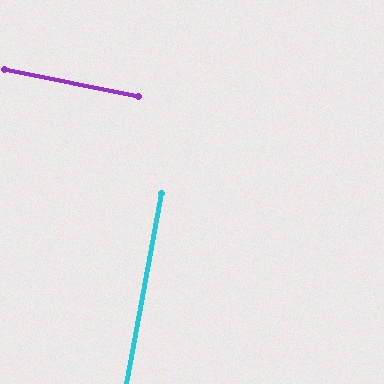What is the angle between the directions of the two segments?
Approximately 89 degrees.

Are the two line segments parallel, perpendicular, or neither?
Perpendicular — they meet at approximately 89°.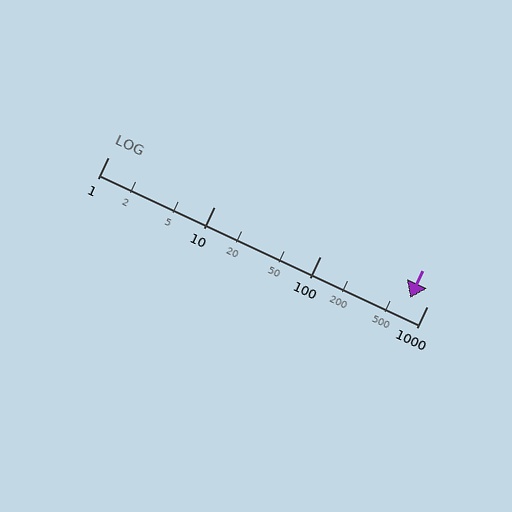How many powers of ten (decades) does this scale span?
The scale spans 3 decades, from 1 to 1000.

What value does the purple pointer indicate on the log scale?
The pointer indicates approximately 690.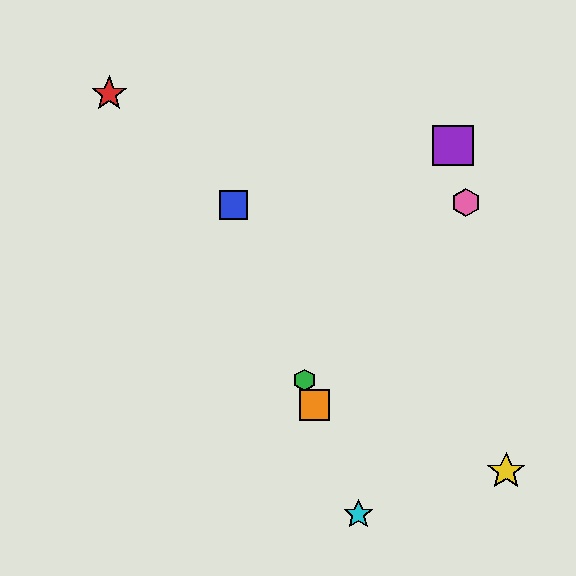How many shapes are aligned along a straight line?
4 shapes (the blue square, the green hexagon, the orange square, the cyan star) are aligned along a straight line.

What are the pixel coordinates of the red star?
The red star is at (109, 94).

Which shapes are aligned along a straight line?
The blue square, the green hexagon, the orange square, the cyan star are aligned along a straight line.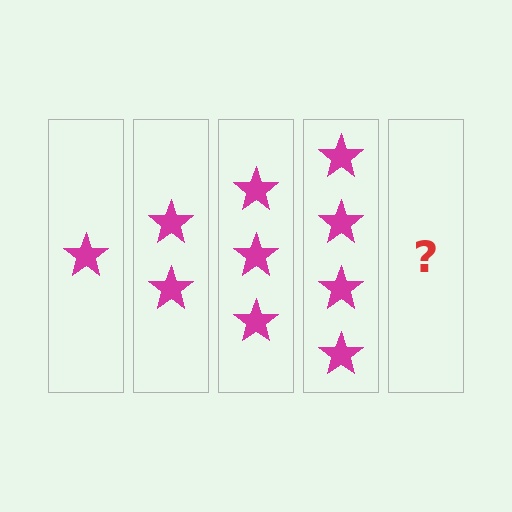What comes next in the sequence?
The next element should be 5 stars.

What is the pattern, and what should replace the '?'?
The pattern is that each step adds one more star. The '?' should be 5 stars.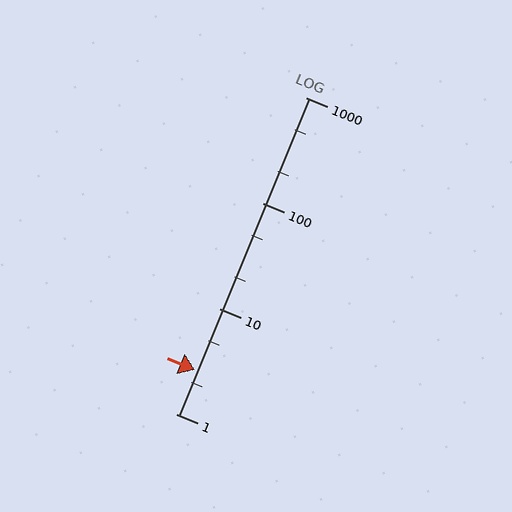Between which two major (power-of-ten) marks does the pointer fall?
The pointer is between 1 and 10.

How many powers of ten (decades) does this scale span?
The scale spans 3 decades, from 1 to 1000.